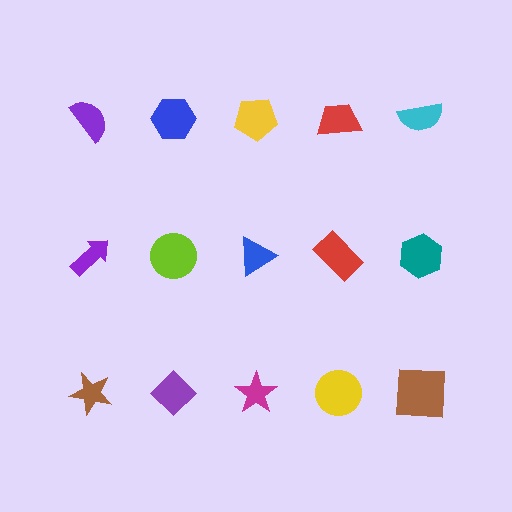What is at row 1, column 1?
A purple semicircle.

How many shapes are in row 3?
5 shapes.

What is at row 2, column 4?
A red rectangle.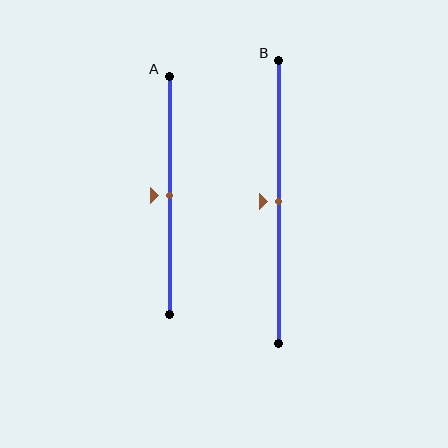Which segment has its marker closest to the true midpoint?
Segment A has its marker closest to the true midpoint.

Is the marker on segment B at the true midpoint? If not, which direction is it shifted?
Yes, the marker on segment B is at the true midpoint.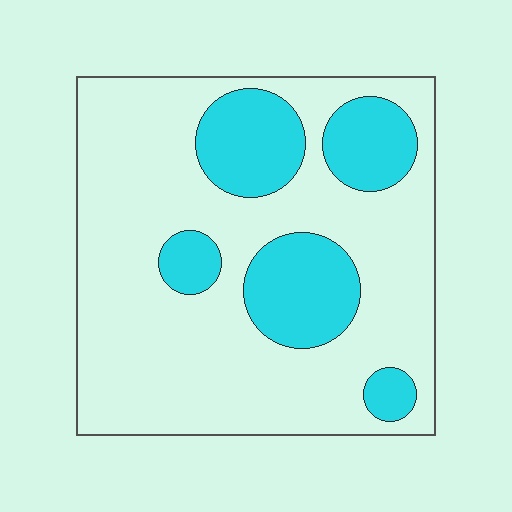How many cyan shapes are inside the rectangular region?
5.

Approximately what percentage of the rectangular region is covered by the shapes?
Approximately 25%.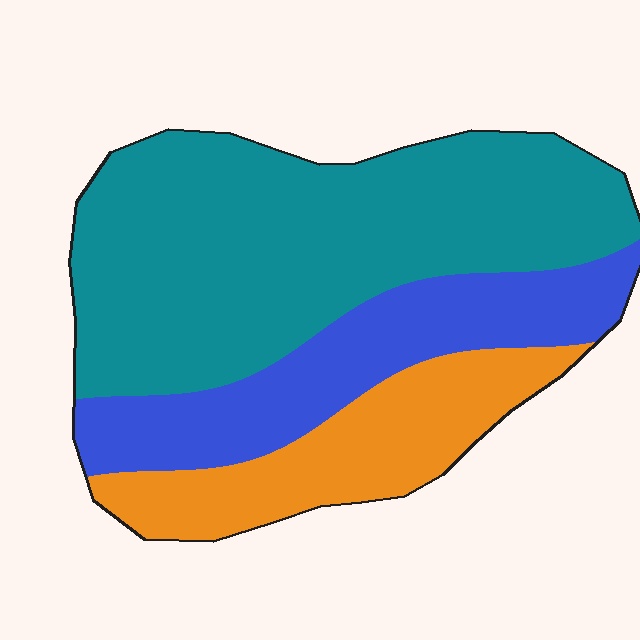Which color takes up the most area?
Teal, at roughly 55%.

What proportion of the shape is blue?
Blue covers about 25% of the shape.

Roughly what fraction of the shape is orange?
Orange covers around 20% of the shape.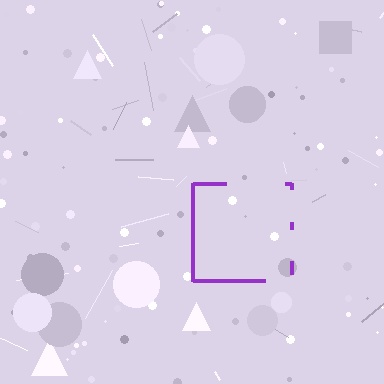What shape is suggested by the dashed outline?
The dashed outline suggests a square.